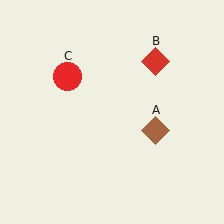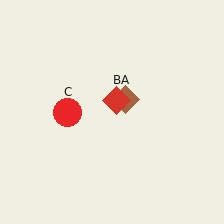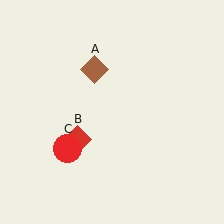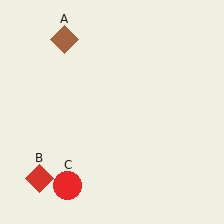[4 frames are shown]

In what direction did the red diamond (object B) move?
The red diamond (object B) moved down and to the left.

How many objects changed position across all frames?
3 objects changed position: brown diamond (object A), red diamond (object B), red circle (object C).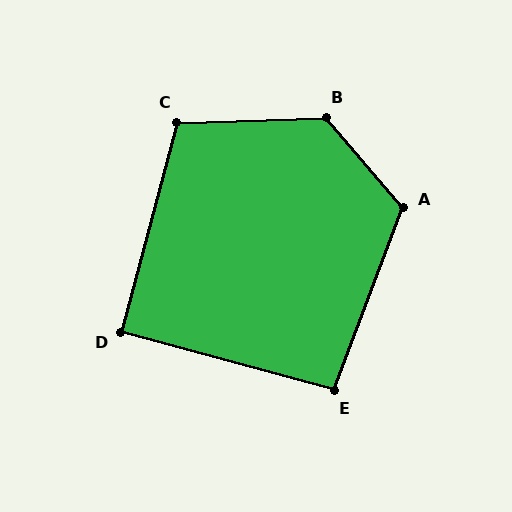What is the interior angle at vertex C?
Approximately 107 degrees (obtuse).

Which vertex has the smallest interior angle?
D, at approximately 90 degrees.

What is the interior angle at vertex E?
Approximately 96 degrees (obtuse).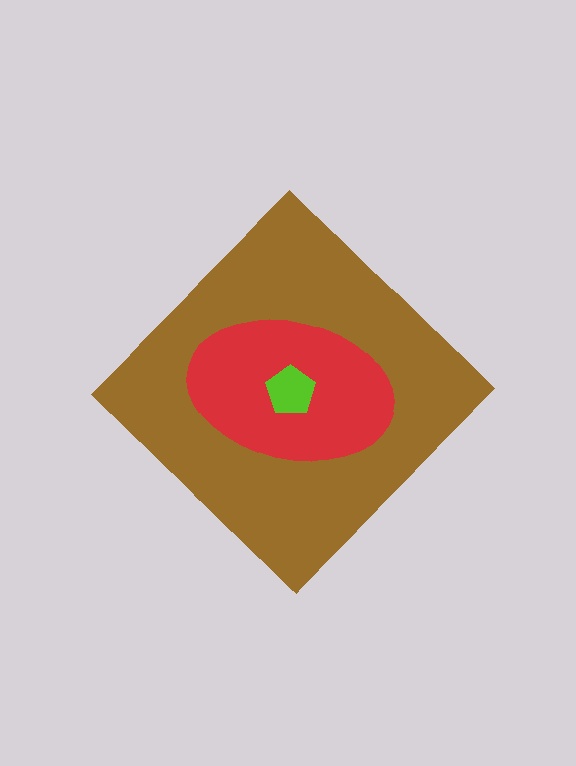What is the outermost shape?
The brown diamond.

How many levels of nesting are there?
3.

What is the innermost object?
The lime pentagon.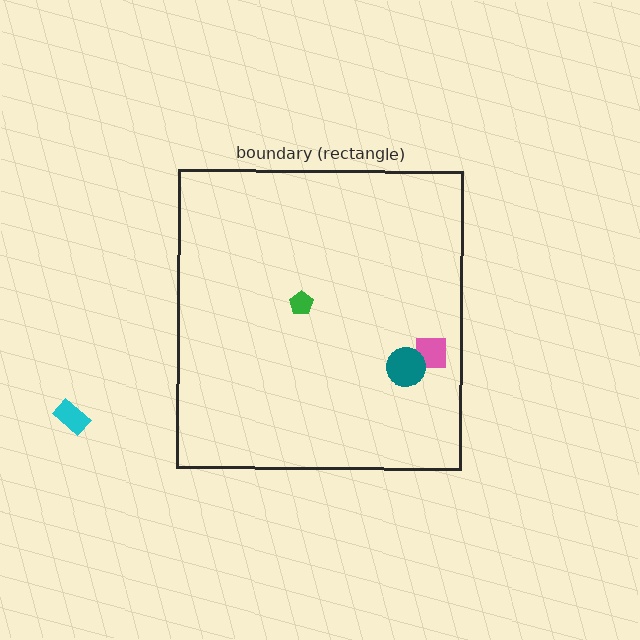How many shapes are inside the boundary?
3 inside, 1 outside.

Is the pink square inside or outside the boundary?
Inside.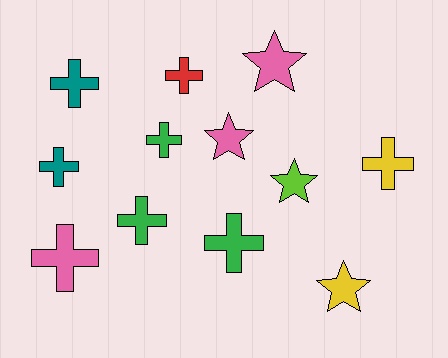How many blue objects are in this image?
There are no blue objects.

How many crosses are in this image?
There are 8 crosses.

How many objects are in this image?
There are 12 objects.